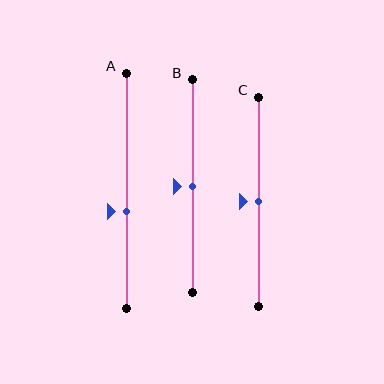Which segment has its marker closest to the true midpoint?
Segment B has its marker closest to the true midpoint.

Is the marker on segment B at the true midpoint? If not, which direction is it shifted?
Yes, the marker on segment B is at the true midpoint.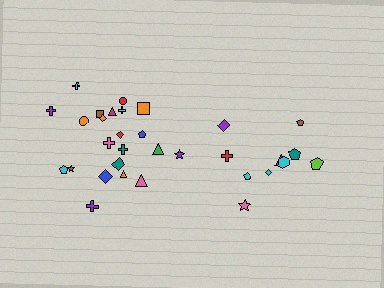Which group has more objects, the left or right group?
The left group.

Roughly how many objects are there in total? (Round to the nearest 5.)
Roughly 30 objects in total.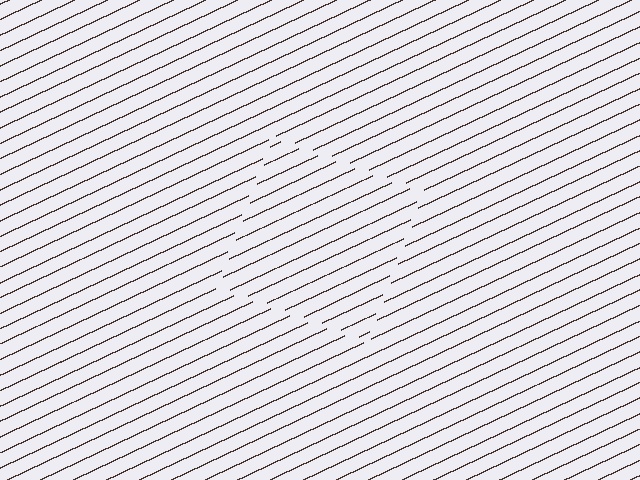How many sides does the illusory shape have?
4 sides — the line-ends trace a square.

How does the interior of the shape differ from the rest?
The interior of the shape contains the same grating, shifted by half a period — the contour is defined by the phase discontinuity where line-ends from the inner and outer gratings abut.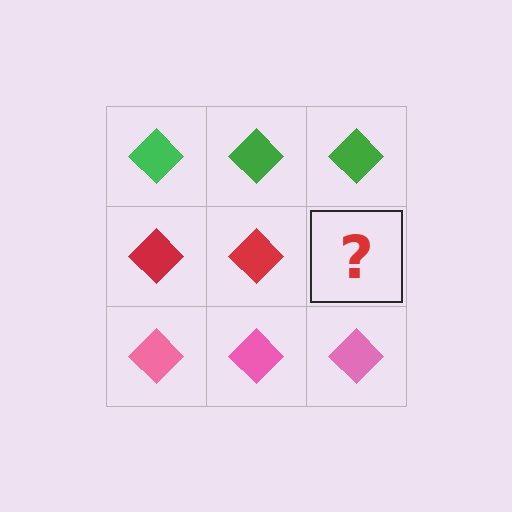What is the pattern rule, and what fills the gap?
The rule is that each row has a consistent color. The gap should be filled with a red diamond.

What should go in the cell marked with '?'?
The missing cell should contain a red diamond.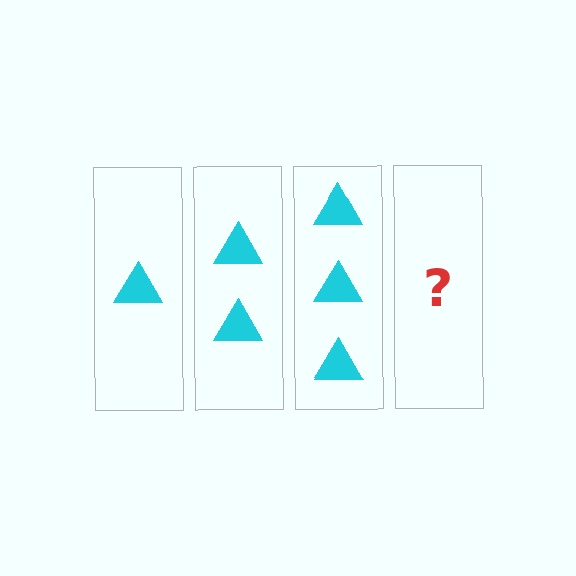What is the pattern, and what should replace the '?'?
The pattern is that each step adds one more triangle. The '?' should be 4 triangles.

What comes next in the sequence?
The next element should be 4 triangles.